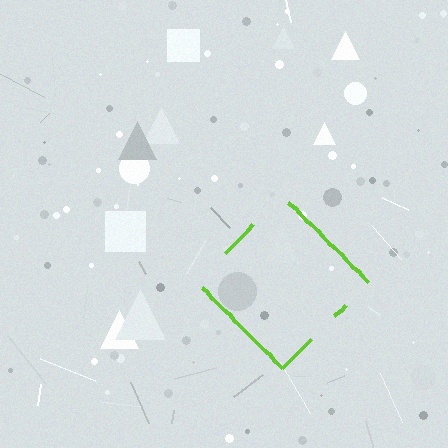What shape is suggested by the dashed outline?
The dashed outline suggests a diamond.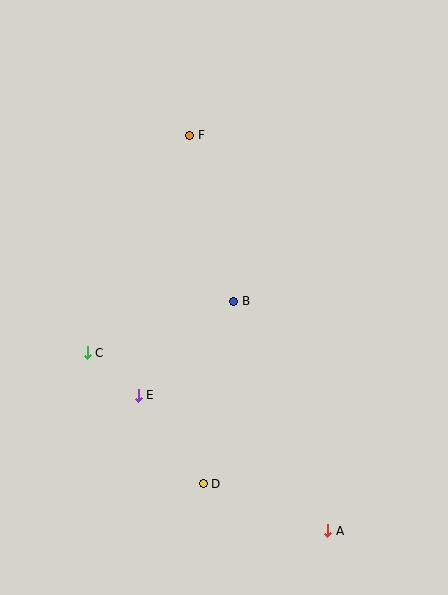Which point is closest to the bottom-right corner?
Point A is closest to the bottom-right corner.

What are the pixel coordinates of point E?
Point E is at (138, 395).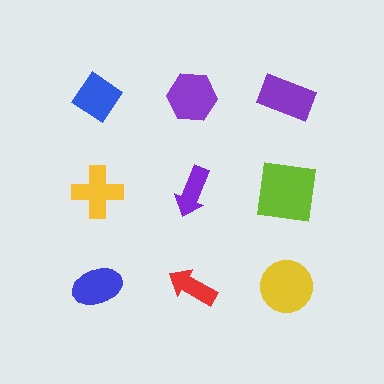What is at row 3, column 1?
A blue ellipse.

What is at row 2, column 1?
A yellow cross.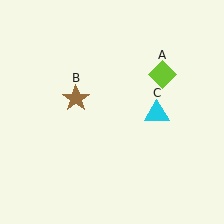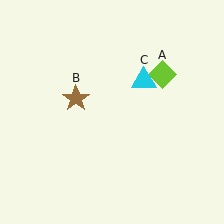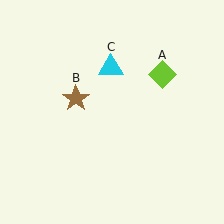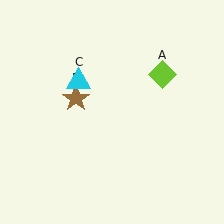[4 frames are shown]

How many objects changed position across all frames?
1 object changed position: cyan triangle (object C).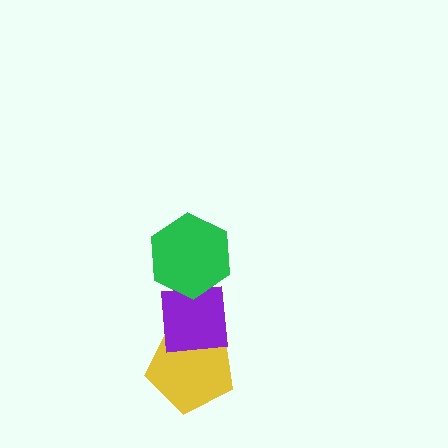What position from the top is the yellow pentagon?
The yellow pentagon is 3rd from the top.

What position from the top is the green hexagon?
The green hexagon is 1st from the top.